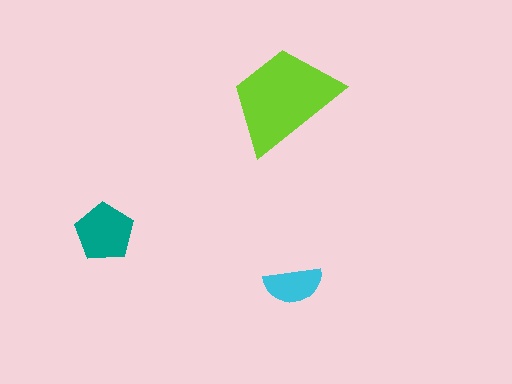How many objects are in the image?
There are 3 objects in the image.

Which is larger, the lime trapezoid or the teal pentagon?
The lime trapezoid.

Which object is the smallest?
The cyan semicircle.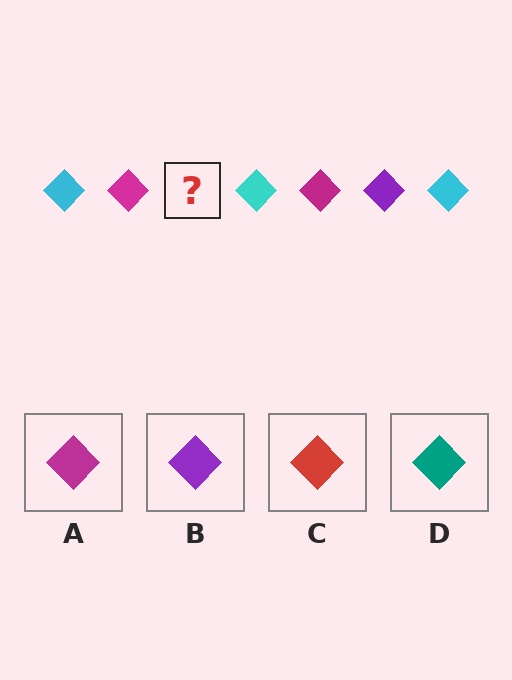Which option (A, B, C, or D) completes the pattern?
B.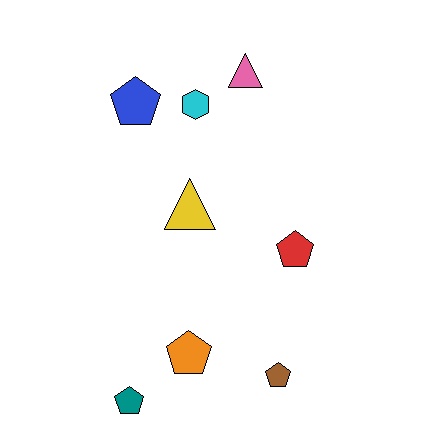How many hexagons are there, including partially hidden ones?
There is 1 hexagon.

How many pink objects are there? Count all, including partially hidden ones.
There is 1 pink object.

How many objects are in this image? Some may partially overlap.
There are 8 objects.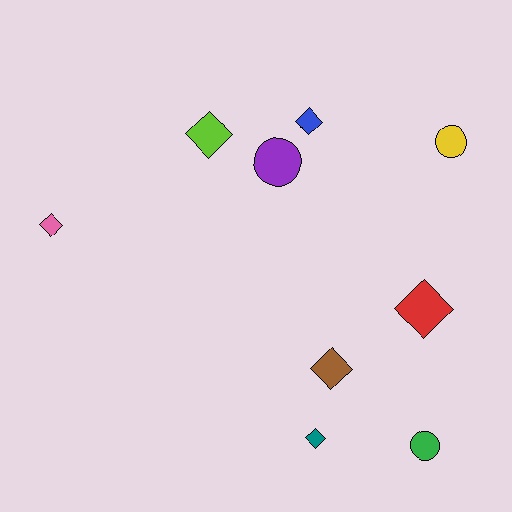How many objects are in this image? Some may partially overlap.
There are 9 objects.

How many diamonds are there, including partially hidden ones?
There are 6 diamonds.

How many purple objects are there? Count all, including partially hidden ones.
There is 1 purple object.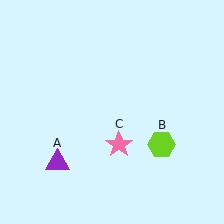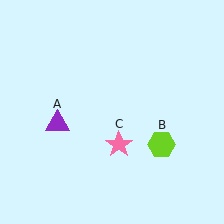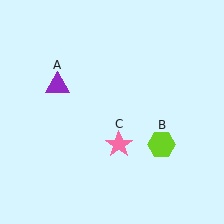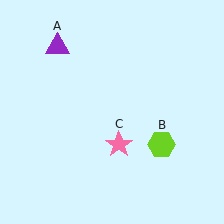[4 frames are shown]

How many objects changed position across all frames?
1 object changed position: purple triangle (object A).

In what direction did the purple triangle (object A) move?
The purple triangle (object A) moved up.